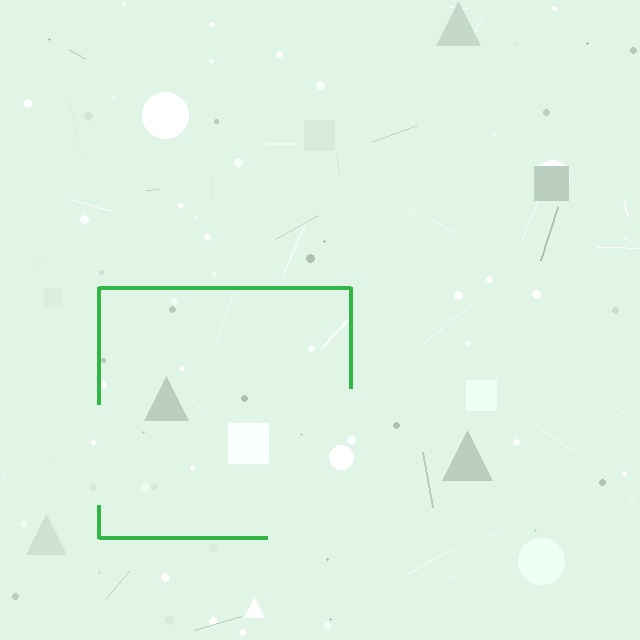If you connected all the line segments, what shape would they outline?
They would outline a square.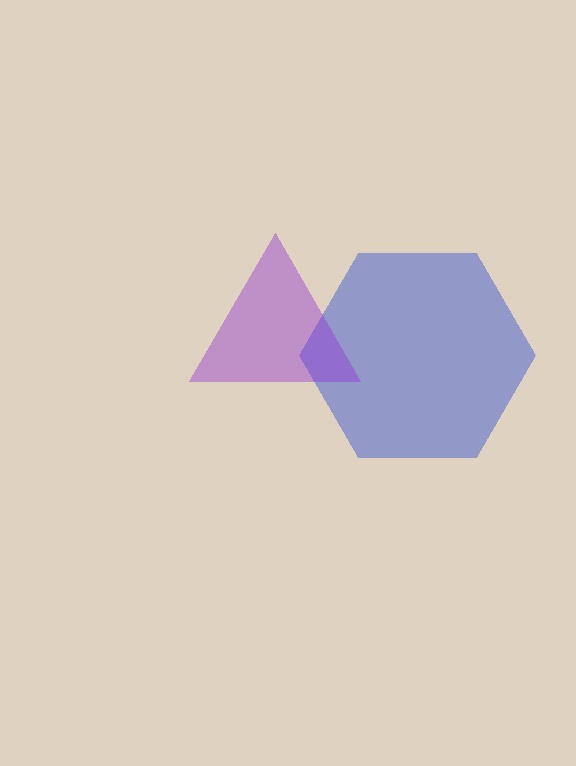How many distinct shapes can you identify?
There are 2 distinct shapes: a blue hexagon, a purple triangle.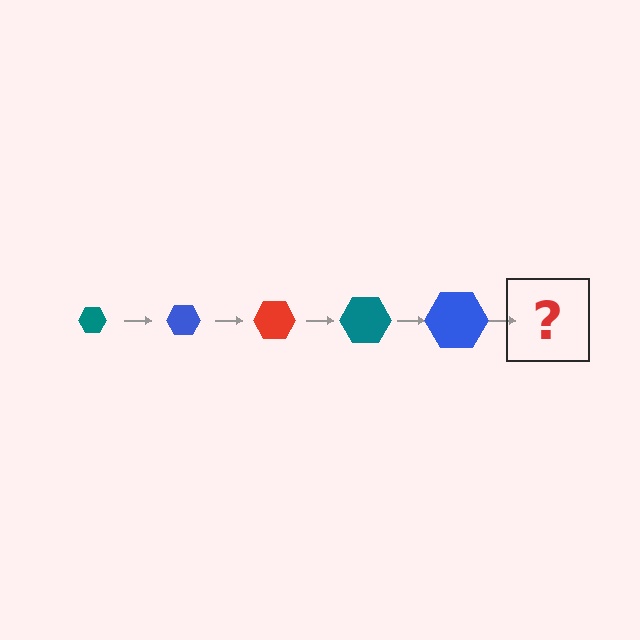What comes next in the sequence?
The next element should be a red hexagon, larger than the previous one.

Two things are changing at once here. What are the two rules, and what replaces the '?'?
The two rules are that the hexagon grows larger each step and the color cycles through teal, blue, and red. The '?' should be a red hexagon, larger than the previous one.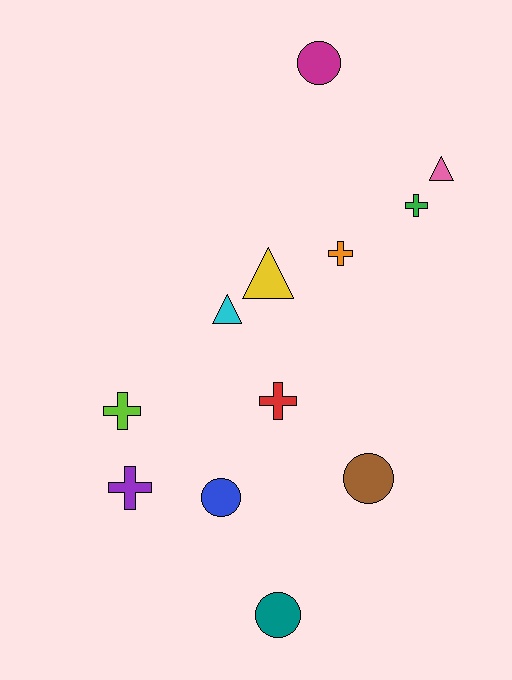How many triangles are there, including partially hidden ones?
There are 3 triangles.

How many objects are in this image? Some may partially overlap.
There are 12 objects.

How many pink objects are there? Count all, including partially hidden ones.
There is 1 pink object.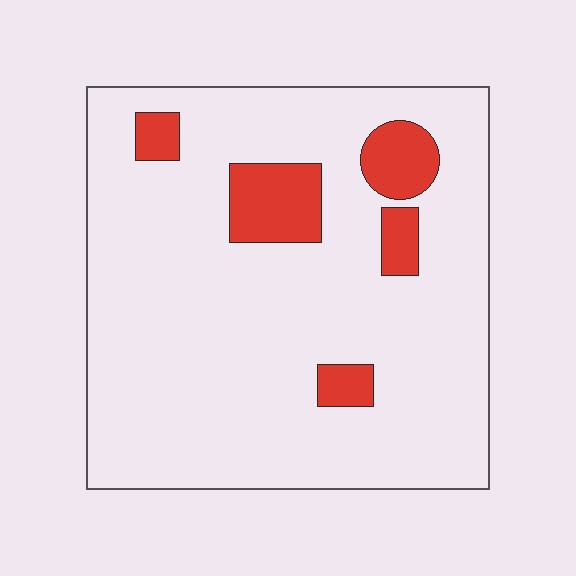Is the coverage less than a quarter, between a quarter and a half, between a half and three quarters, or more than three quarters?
Less than a quarter.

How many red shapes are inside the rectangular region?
5.